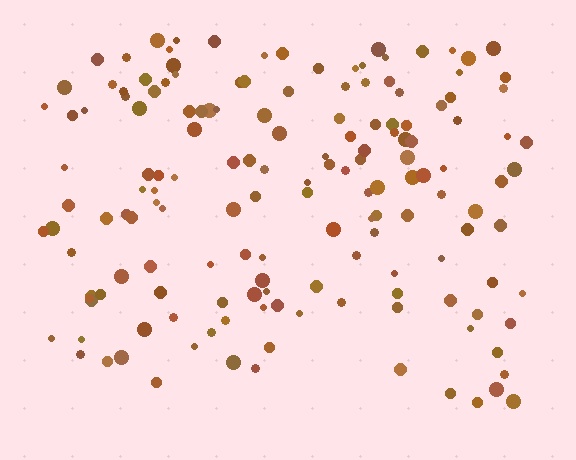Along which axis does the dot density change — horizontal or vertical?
Vertical.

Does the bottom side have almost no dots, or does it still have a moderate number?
Still a moderate number, just noticeably fewer than the top.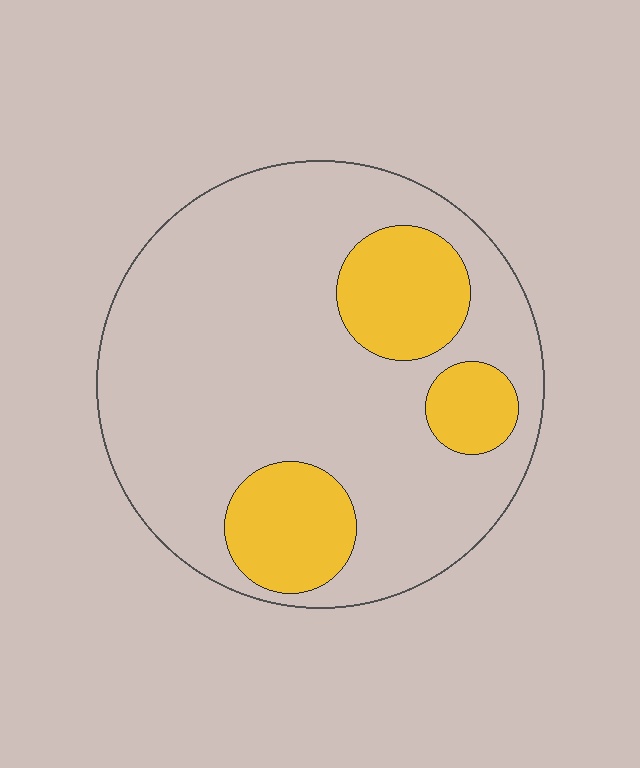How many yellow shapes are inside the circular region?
3.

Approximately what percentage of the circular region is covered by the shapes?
Approximately 20%.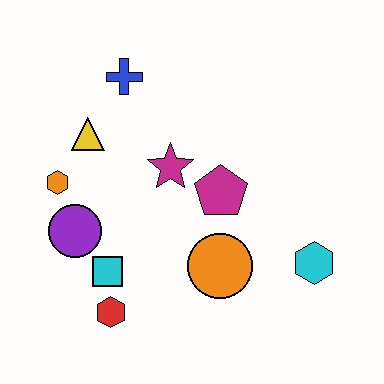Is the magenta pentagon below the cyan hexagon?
No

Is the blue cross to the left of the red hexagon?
No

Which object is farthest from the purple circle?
The cyan hexagon is farthest from the purple circle.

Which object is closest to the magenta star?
The magenta pentagon is closest to the magenta star.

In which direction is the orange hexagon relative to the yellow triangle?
The orange hexagon is below the yellow triangle.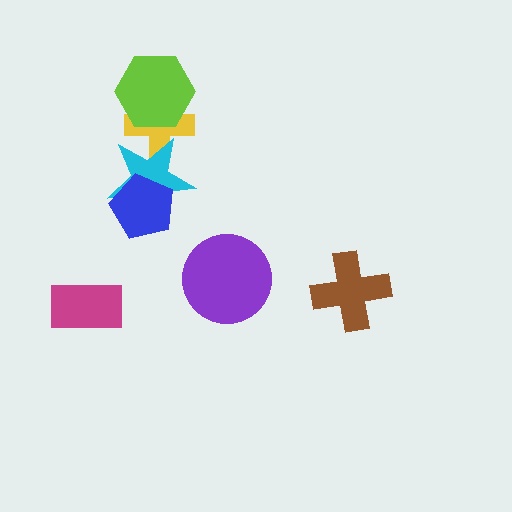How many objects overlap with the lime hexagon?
1 object overlaps with the lime hexagon.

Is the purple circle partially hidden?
No, no other shape covers it.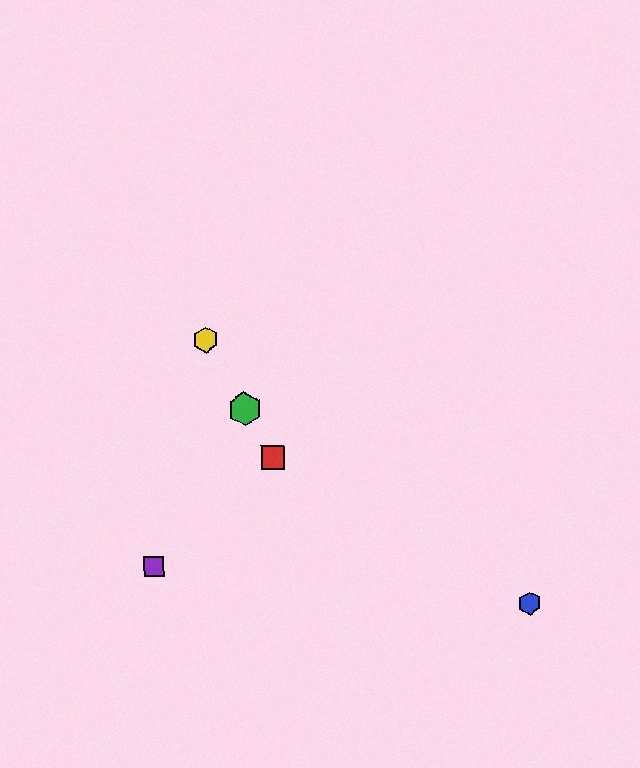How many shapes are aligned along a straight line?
3 shapes (the red square, the green hexagon, the yellow hexagon) are aligned along a straight line.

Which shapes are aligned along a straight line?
The red square, the green hexagon, the yellow hexagon are aligned along a straight line.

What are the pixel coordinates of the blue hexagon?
The blue hexagon is at (530, 603).